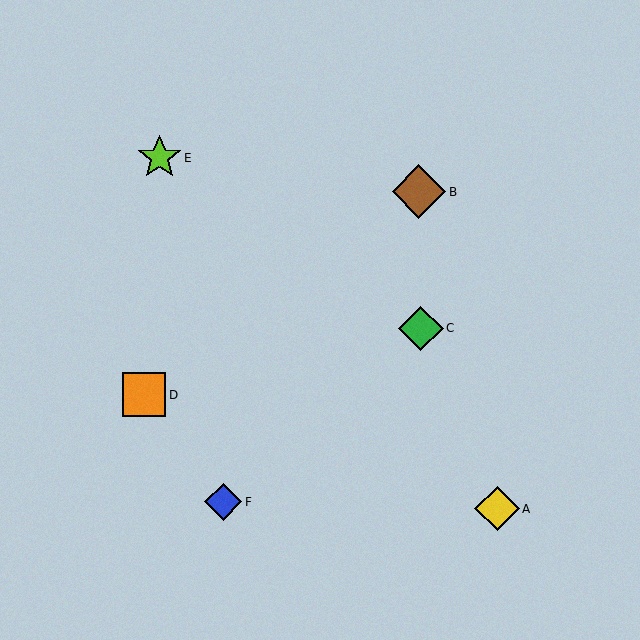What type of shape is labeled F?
Shape F is a blue diamond.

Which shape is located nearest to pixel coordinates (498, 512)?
The yellow diamond (labeled A) at (497, 509) is nearest to that location.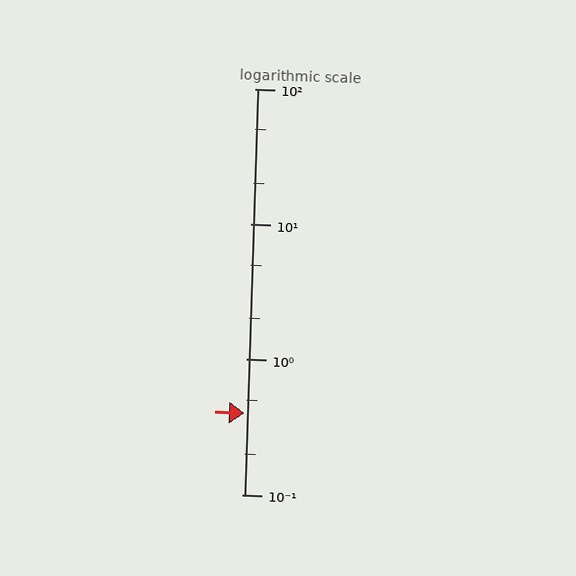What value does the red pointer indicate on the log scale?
The pointer indicates approximately 0.4.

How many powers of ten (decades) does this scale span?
The scale spans 3 decades, from 0.1 to 100.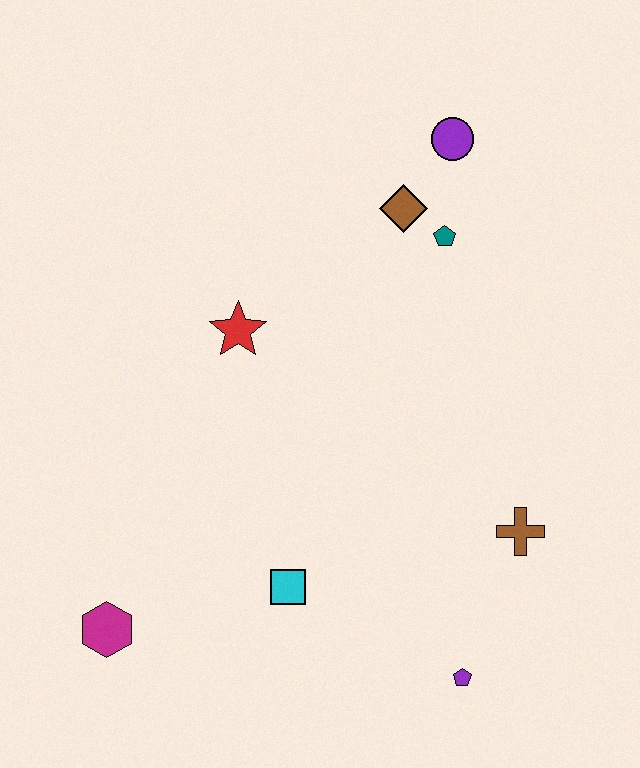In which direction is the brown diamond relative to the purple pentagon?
The brown diamond is above the purple pentagon.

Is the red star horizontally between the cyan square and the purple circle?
No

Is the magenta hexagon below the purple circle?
Yes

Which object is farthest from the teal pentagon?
The magenta hexagon is farthest from the teal pentagon.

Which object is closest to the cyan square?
The magenta hexagon is closest to the cyan square.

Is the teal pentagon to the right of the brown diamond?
Yes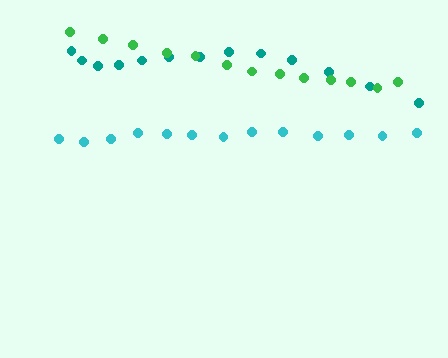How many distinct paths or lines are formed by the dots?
There are 3 distinct paths.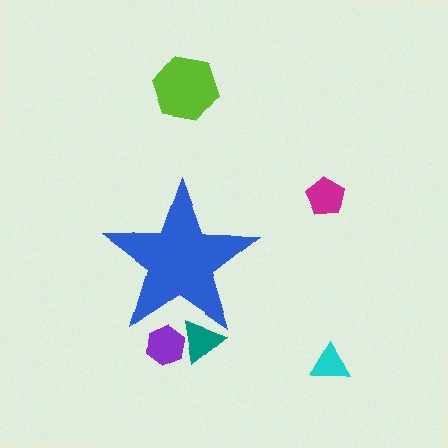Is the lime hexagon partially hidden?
No, the lime hexagon is fully visible.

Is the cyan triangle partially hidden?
No, the cyan triangle is fully visible.